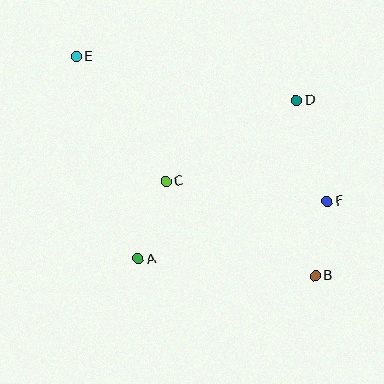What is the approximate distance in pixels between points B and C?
The distance between B and C is approximately 177 pixels.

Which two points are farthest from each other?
Points B and E are farthest from each other.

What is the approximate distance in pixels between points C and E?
The distance between C and E is approximately 154 pixels.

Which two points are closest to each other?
Points B and F are closest to each other.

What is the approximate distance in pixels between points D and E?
The distance between D and E is approximately 225 pixels.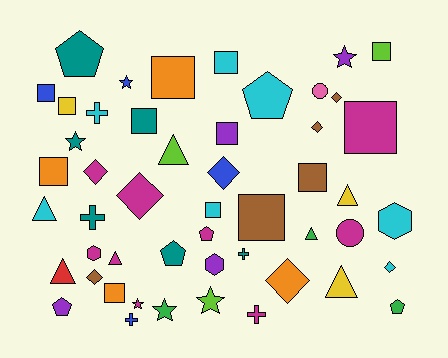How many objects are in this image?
There are 50 objects.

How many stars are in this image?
There are 6 stars.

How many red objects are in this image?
There is 1 red object.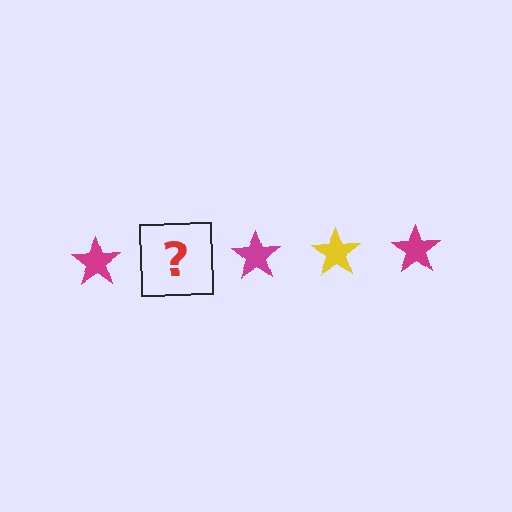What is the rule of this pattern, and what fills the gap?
The rule is that the pattern cycles through magenta, yellow stars. The gap should be filled with a yellow star.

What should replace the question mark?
The question mark should be replaced with a yellow star.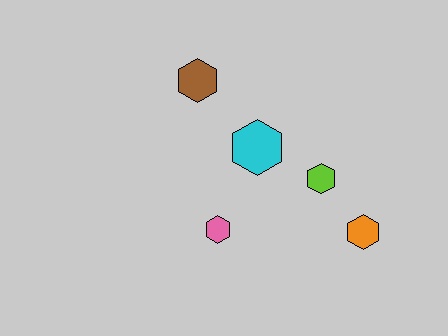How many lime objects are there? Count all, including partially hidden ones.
There is 1 lime object.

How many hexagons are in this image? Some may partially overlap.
There are 5 hexagons.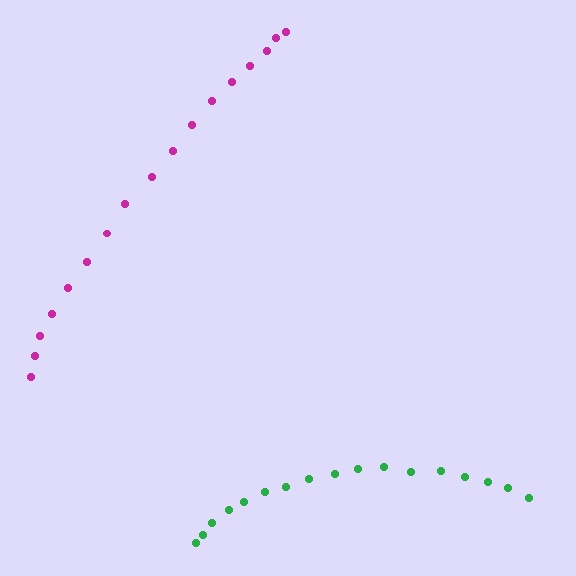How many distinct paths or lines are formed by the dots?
There are 2 distinct paths.